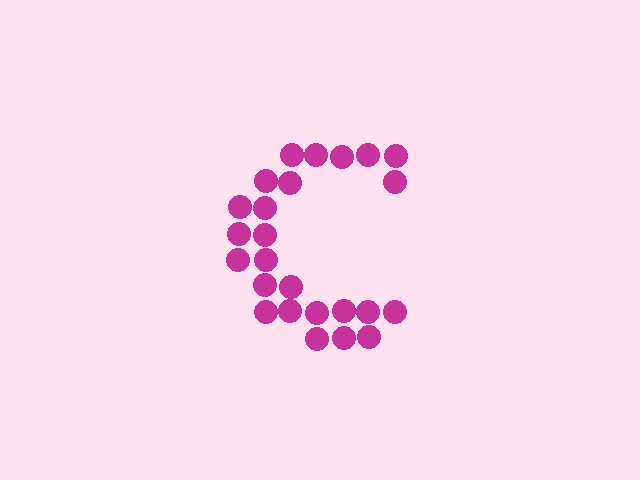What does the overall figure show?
The overall figure shows the letter C.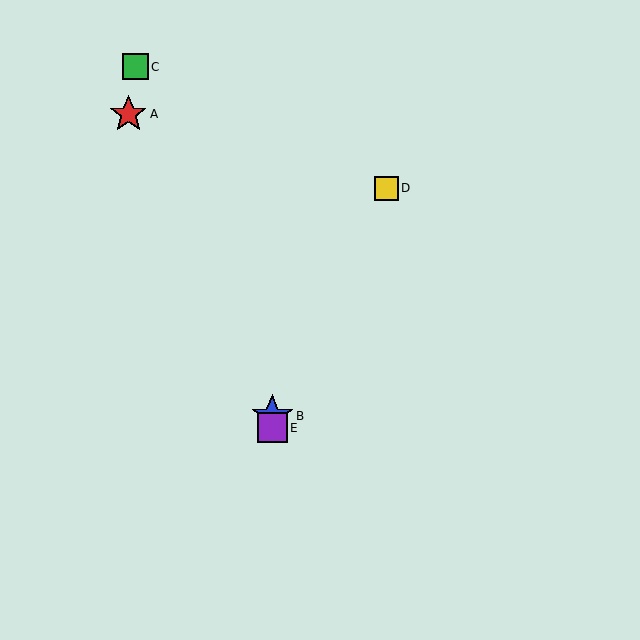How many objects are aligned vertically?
2 objects (B, E) are aligned vertically.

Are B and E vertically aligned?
Yes, both are at x≈272.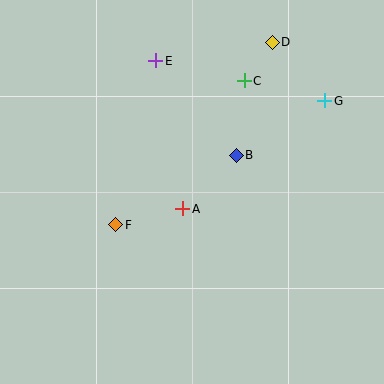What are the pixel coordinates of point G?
Point G is at (325, 101).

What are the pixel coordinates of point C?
Point C is at (244, 81).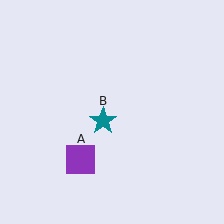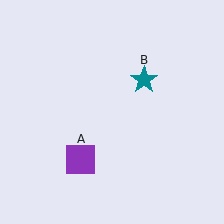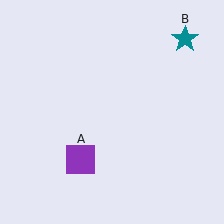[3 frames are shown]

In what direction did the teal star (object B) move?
The teal star (object B) moved up and to the right.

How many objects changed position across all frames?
1 object changed position: teal star (object B).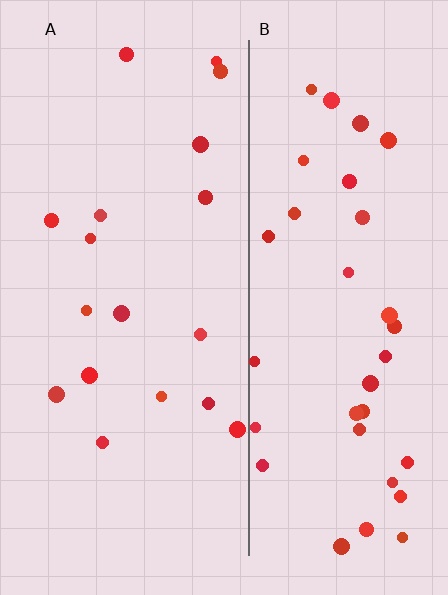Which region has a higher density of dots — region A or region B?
B (the right).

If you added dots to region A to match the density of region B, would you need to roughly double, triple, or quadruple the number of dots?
Approximately double.